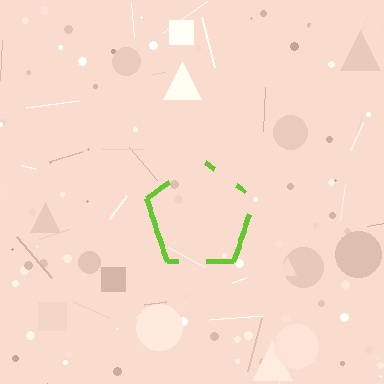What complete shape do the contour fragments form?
The contour fragments form a pentagon.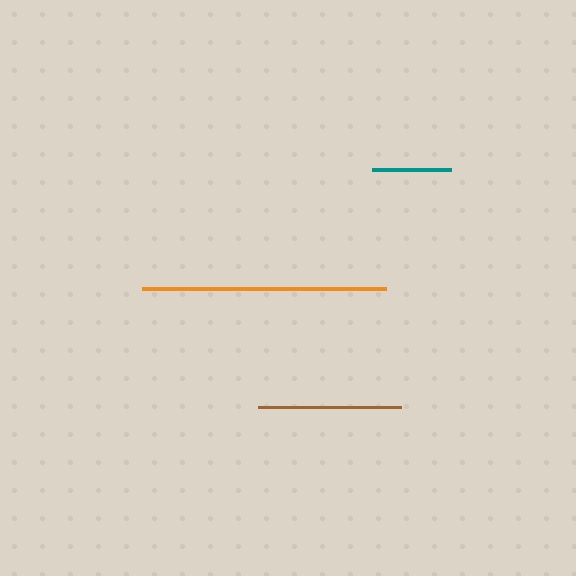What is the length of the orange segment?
The orange segment is approximately 244 pixels long.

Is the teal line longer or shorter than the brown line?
The brown line is longer than the teal line.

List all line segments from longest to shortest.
From longest to shortest: orange, brown, teal.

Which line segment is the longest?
The orange line is the longest at approximately 244 pixels.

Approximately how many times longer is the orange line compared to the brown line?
The orange line is approximately 1.7 times the length of the brown line.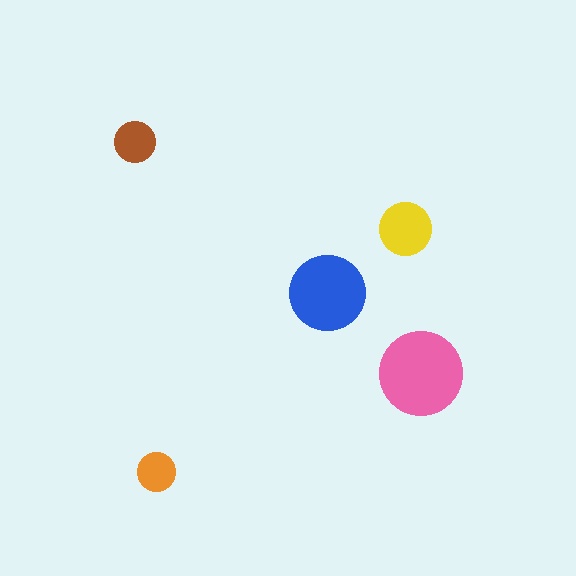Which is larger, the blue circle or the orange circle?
The blue one.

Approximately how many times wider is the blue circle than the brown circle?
About 2 times wider.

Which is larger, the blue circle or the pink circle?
The pink one.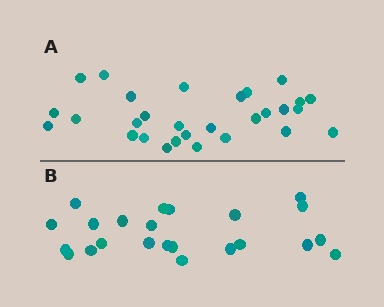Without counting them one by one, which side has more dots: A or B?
Region A (the top region) has more dots.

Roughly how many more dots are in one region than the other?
Region A has about 6 more dots than region B.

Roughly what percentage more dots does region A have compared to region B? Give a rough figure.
About 25% more.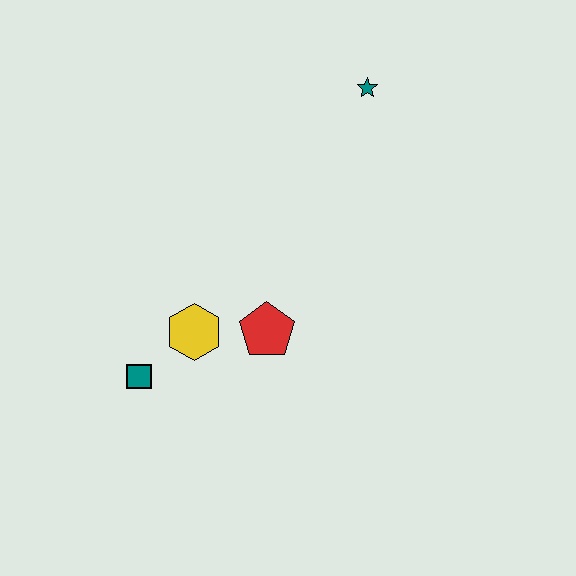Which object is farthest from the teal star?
The teal square is farthest from the teal star.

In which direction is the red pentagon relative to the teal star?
The red pentagon is below the teal star.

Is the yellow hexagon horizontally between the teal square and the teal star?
Yes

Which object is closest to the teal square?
The yellow hexagon is closest to the teal square.